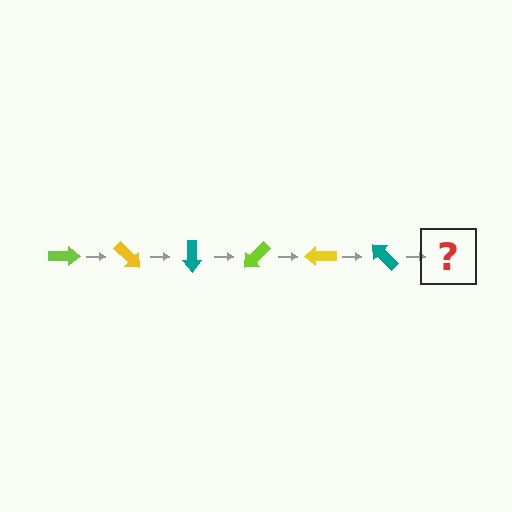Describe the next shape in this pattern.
It should be a lime arrow, rotated 270 degrees from the start.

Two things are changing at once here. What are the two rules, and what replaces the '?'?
The two rules are that it rotates 45 degrees each step and the color cycles through lime, yellow, and teal. The '?' should be a lime arrow, rotated 270 degrees from the start.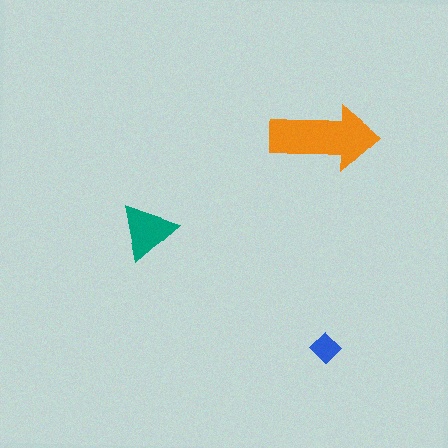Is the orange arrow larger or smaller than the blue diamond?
Larger.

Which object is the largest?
The orange arrow.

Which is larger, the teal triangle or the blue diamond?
The teal triangle.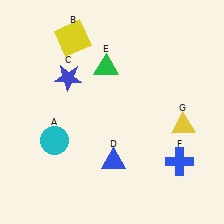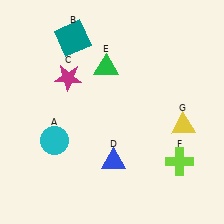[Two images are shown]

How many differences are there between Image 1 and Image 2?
There are 3 differences between the two images.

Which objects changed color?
B changed from yellow to teal. C changed from blue to magenta. F changed from blue to lime.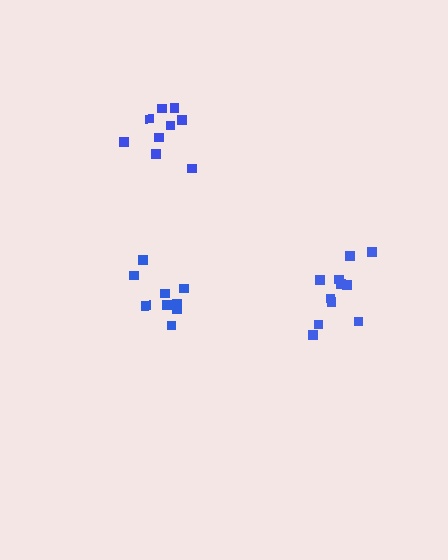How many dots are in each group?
Group 1: 11 dots, Group 2: 9 dots, Group 3: 9 dots (29 total).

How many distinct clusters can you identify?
There are 3 distinct clusters.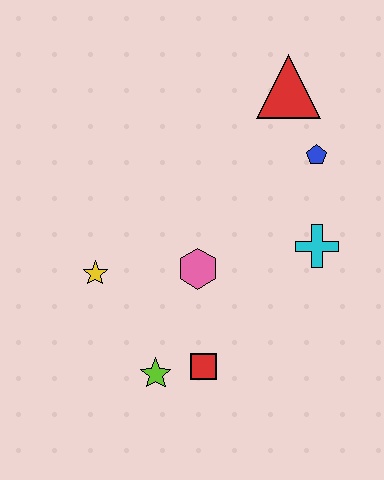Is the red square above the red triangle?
No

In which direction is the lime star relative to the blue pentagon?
The lime star is below the blue pentagon.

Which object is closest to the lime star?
The red square is closest to the lime star.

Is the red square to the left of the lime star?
No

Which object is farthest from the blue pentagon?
The lime star is farthest from the blue pentagon.